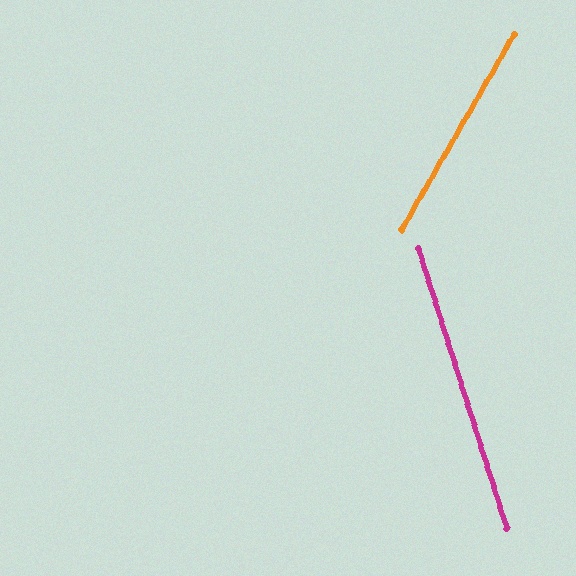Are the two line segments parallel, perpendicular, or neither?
Neither parallel nor perpendicular — they differ by about 48°.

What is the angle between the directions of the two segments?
Approximately 48 degrees.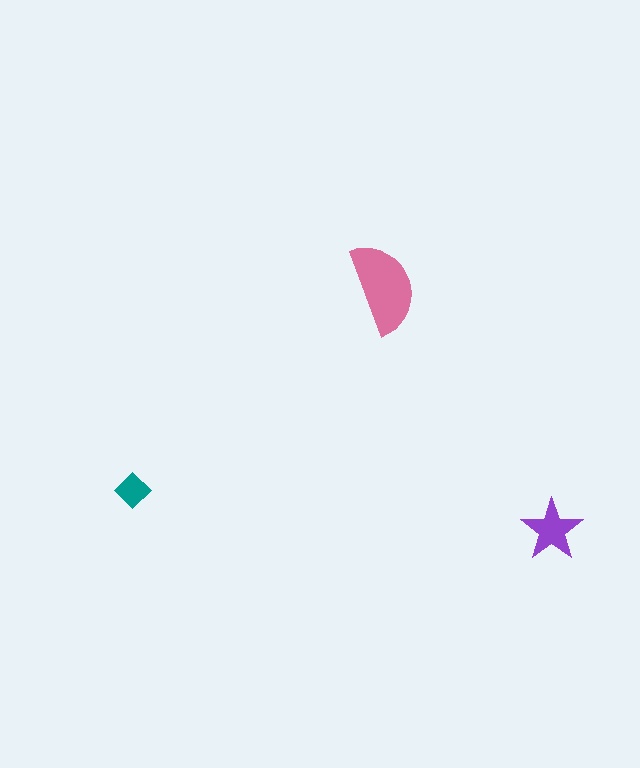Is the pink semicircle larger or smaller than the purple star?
Larger.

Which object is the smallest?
The teal diamond.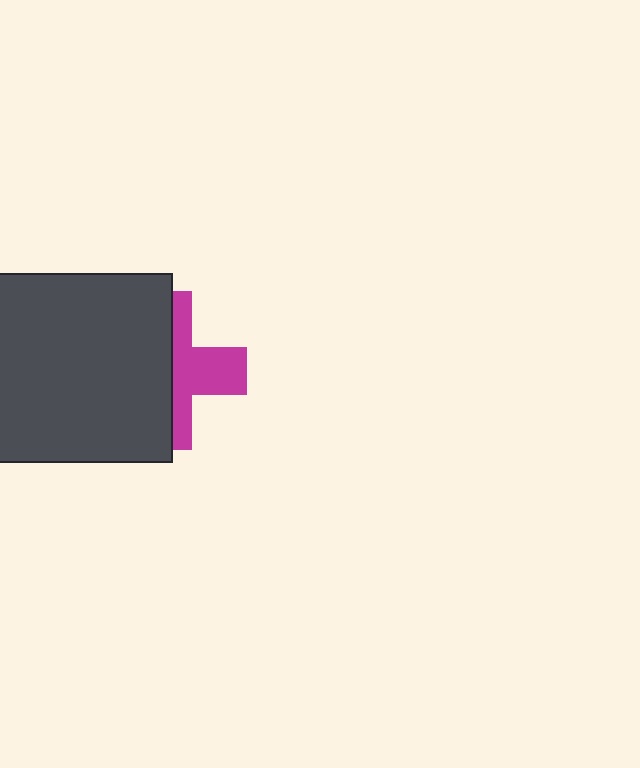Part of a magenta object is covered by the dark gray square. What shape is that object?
It is a cross.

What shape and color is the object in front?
The object in front is a dark gray square.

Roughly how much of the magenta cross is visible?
A small part of it is visible (roughly 43%).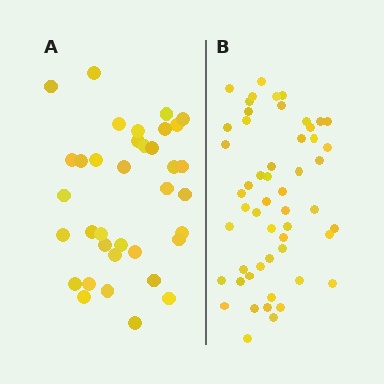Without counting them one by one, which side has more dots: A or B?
Region B (the right region) has more dots.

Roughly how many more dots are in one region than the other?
Region B has approximately 15 more dots than region A.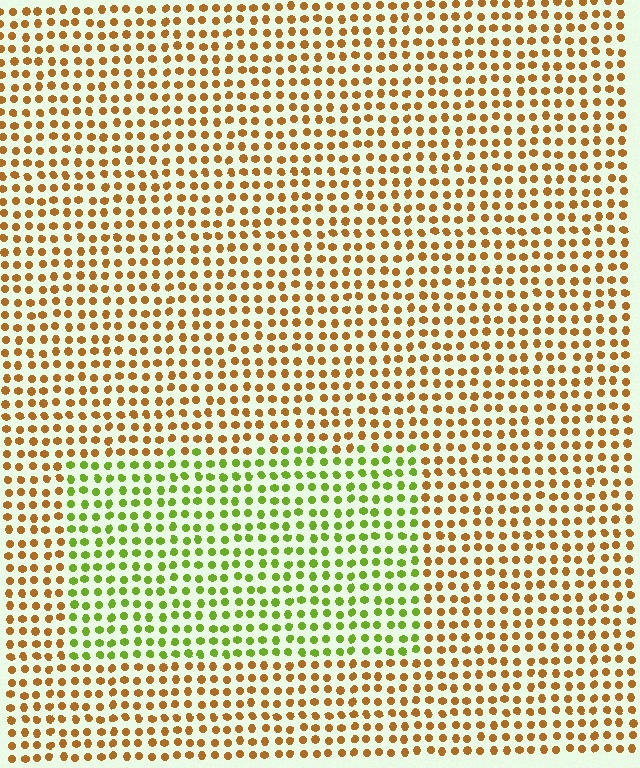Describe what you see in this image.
The image is filled with small brown elements in a uniform arrangement. A rectangle-shaped region is visible where the elements are tinted to a slightly different hue, forming a subtle color boundary.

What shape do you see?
I see a rectangle.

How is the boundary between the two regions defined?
The boundary is defined purely by a slight shift in hue (about 59 degrees). Spacing, size, and orientation are identical on both sides.